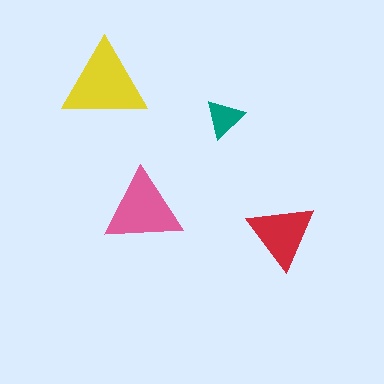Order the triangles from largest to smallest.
the yellow one, the pink one, the red one, the teal one.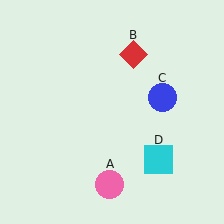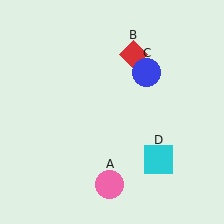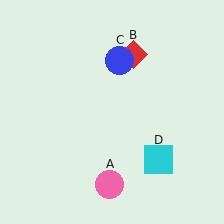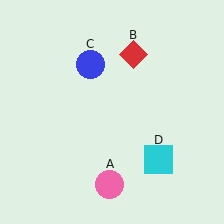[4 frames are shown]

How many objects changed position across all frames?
1 object changed position: blue circle (object C).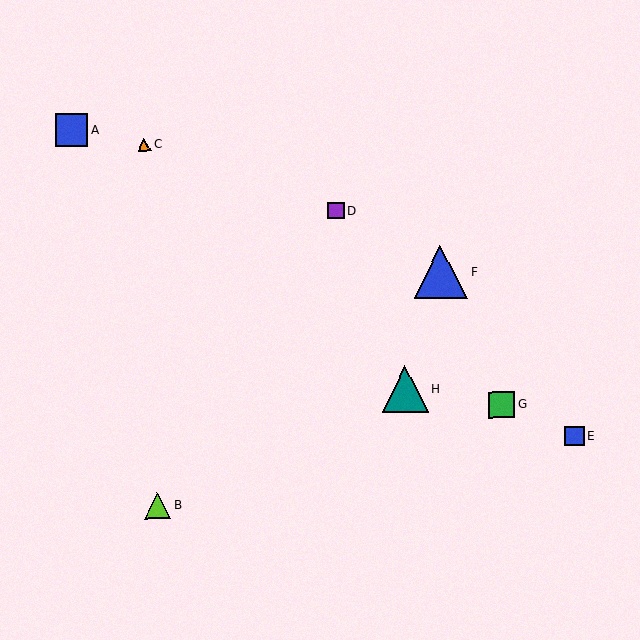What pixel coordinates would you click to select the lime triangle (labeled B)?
Click at (157, 506) to select the lime triangle B.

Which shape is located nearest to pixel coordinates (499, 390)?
The green square (labeled G) at (502, 405) is nearest to that location.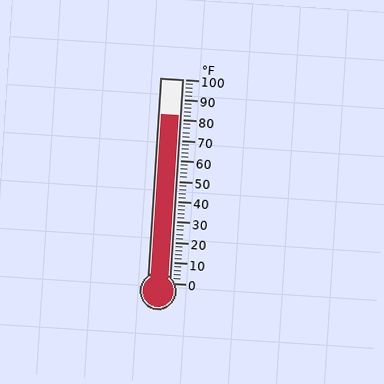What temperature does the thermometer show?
The thermometer shows approximately 82°F.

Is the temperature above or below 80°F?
The temperature is above 80°F.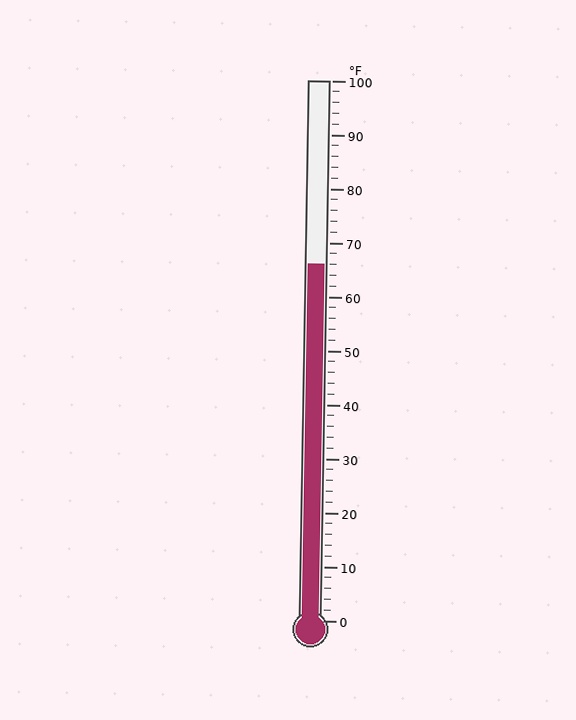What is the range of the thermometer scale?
The thermometer scale ranges from 0°F to 100°F.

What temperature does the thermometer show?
The thermometer shows approximately 66°F.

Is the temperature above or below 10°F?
The temperature is above 10°F.